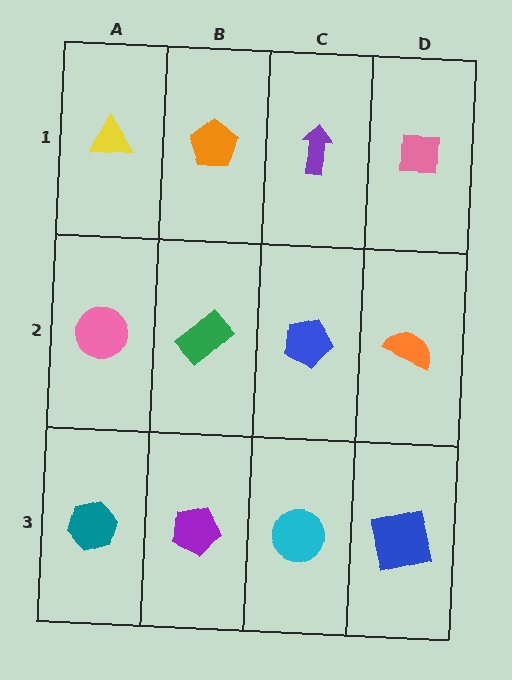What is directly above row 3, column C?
A blue pentagon.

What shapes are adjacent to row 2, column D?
A pink square (row 1, column D), a blue square (row 3, column D), a blue pentagon (row 2, column C).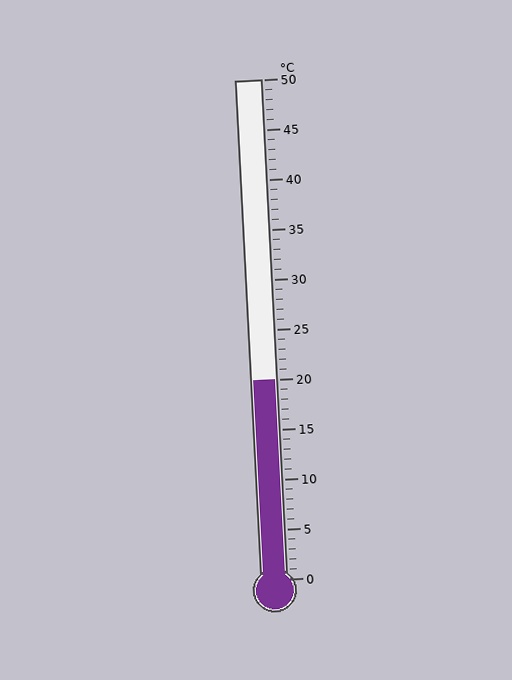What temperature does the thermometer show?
The thermometer shows approximately 20°C.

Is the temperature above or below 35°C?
The temperature is below 35°C.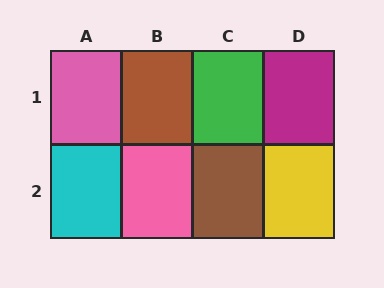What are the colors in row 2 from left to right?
Cyan, pink, brown, yellow.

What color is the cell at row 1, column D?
Magenta.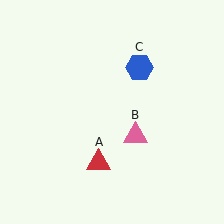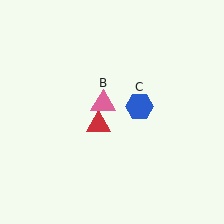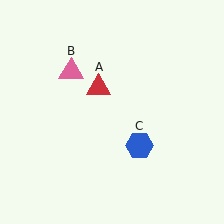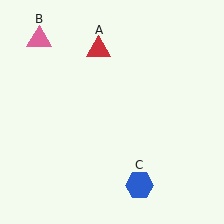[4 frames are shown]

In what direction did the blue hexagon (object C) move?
The blue hexagon (object C) moved down.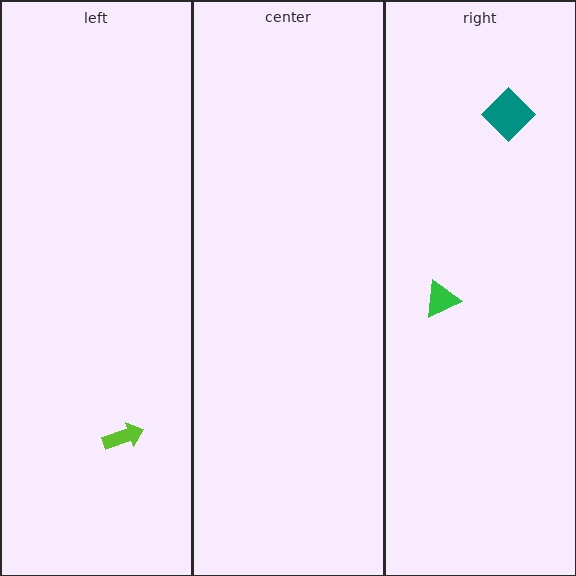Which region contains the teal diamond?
The right region.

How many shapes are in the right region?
2.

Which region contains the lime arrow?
The left region.